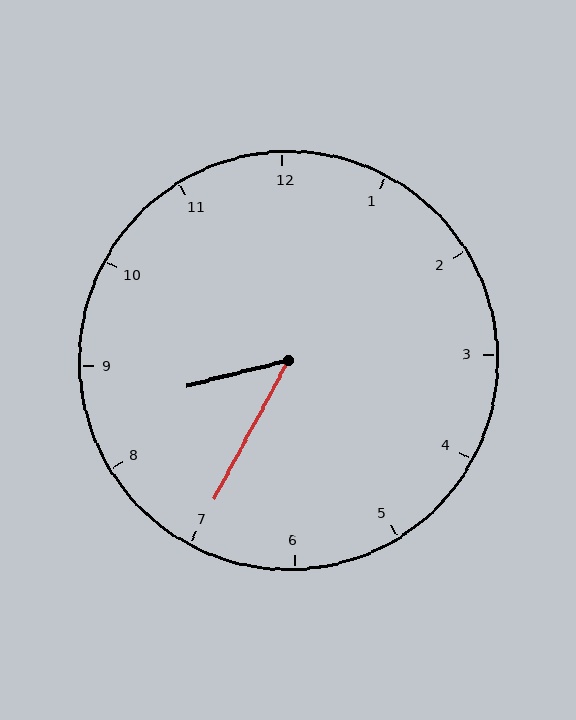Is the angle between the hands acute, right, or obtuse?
It is acute.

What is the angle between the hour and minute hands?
Approximately 48 degrees.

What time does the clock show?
8:35.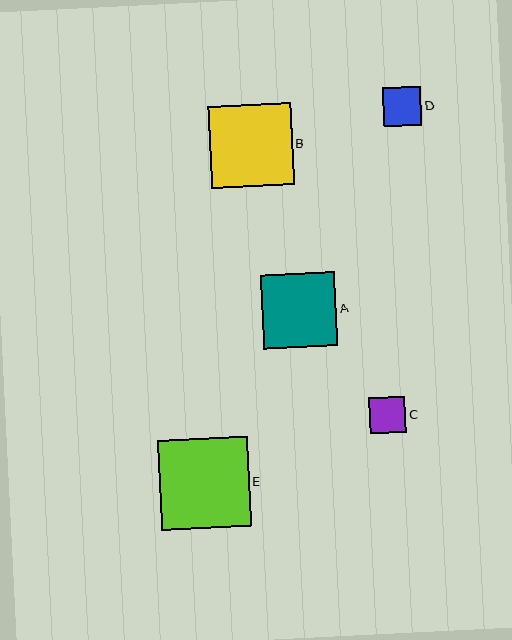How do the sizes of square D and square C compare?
Square D and square C are approximately the same size.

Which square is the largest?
Square E is the largest with a size of approximately 89 pixels.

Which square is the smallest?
Square C is the smallest with a size of approximately 37 pixels.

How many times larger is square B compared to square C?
Square B is approximately 2.3 times the size of square C.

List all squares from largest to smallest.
From largest to smallest: E, B, A, D, C.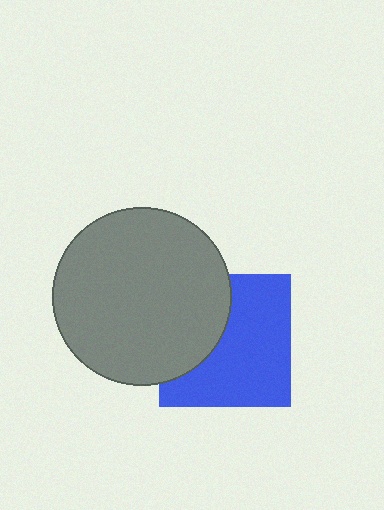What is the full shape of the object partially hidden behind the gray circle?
The partially hidden object is a blue square.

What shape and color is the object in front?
The object in front is a gray circle.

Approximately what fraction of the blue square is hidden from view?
Roughly 36% of the blue square is hidden behind the gray circle.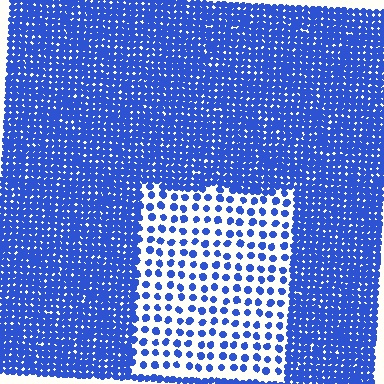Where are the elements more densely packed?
The elements are more densely packed outside the rectangle boundary.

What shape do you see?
I see a rectangle.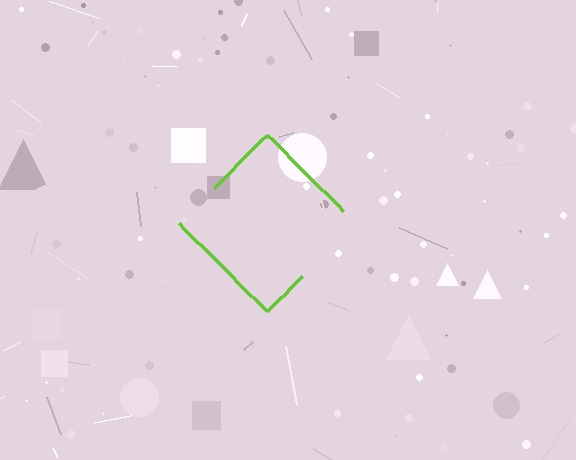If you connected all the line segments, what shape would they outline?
They would outline a diamond.